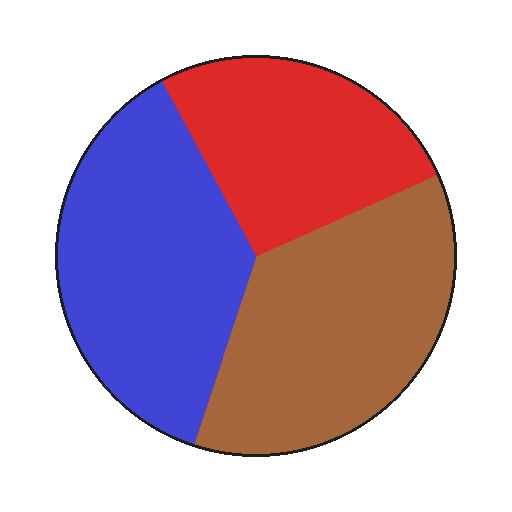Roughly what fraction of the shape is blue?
Blue covers roughly 35% of the shape.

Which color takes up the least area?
Red, at roughly 25%.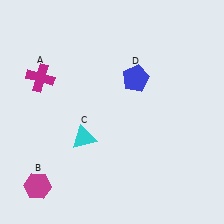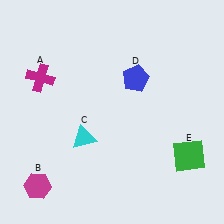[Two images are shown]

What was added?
A green square (E) was added in Image 2.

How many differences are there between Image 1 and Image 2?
There is 1 difference between the two images.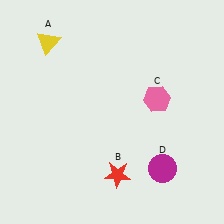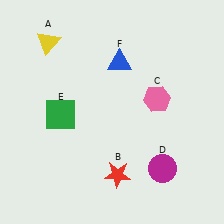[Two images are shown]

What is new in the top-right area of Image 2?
A blue triangle (F) was added in the top-right area of Image 2.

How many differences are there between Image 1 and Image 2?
There are 2 differences between the two images.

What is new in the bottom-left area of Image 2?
A green square (E) was added in the bottom-left area of Image 2.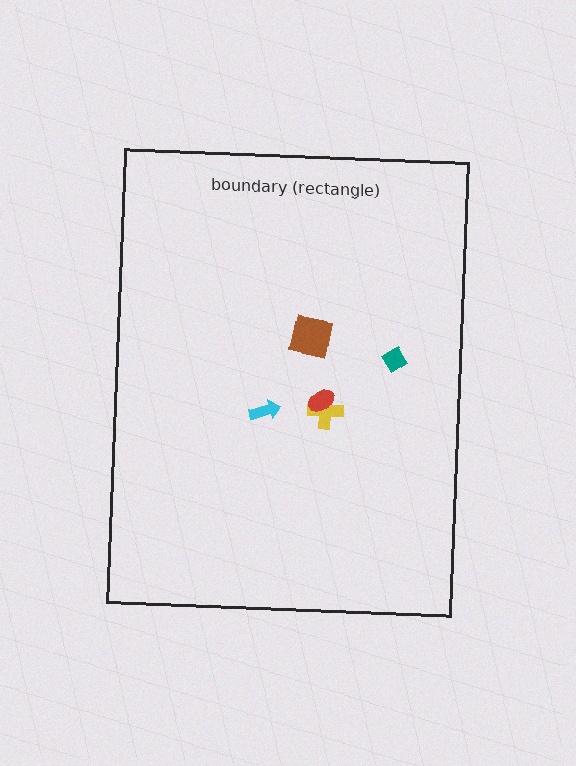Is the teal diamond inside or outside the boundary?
Inside.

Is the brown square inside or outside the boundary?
Inside.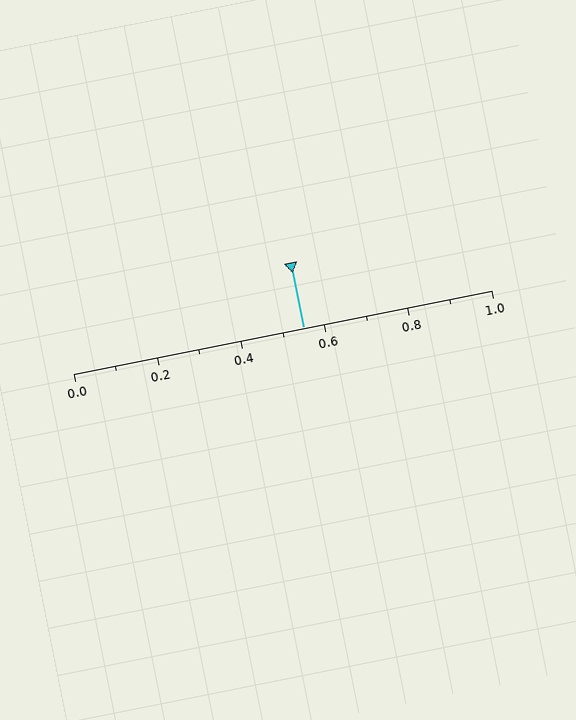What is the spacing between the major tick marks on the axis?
The major ticks are spaced 0.2 apart.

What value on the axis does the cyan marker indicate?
The marker indicates approximately 0.55.